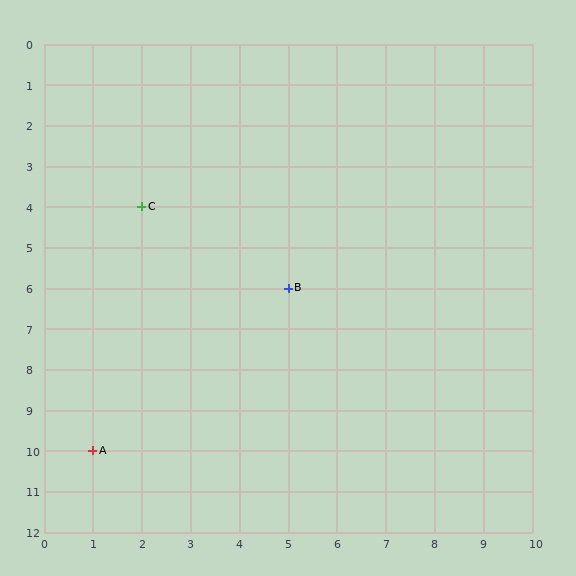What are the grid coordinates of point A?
Point A is at grid coordinates (1, 10).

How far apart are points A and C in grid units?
Points A and C are 1 column and 6 rows apart (about 6.1 grid units diagonally).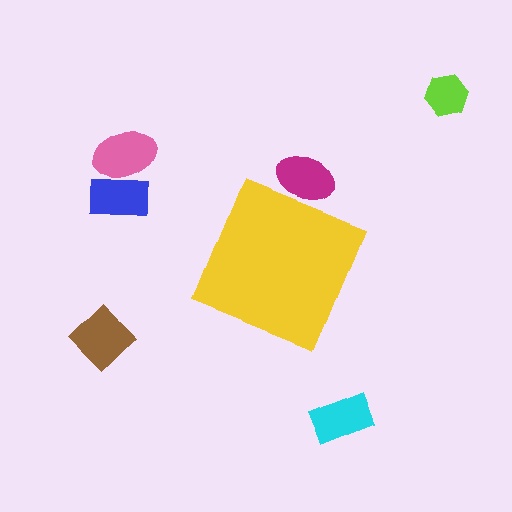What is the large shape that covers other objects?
A yellow diamond.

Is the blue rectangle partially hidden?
No, the blue rectangle is fully visible.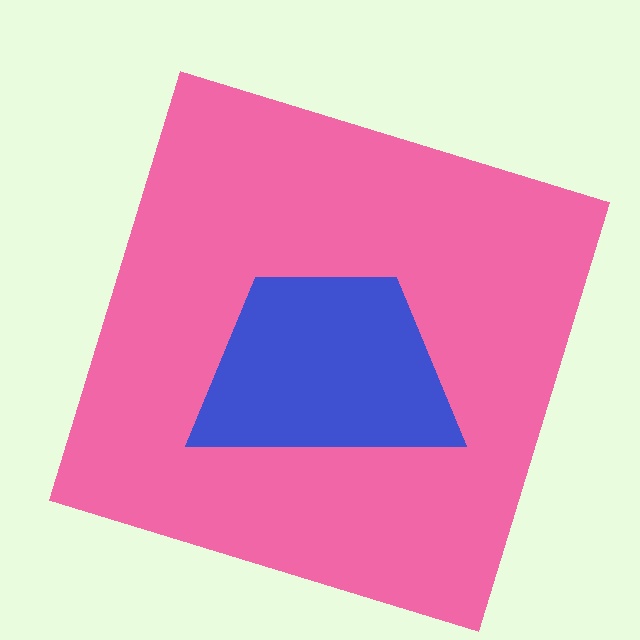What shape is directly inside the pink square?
The blue trapezoid.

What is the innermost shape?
The blue trapezoid.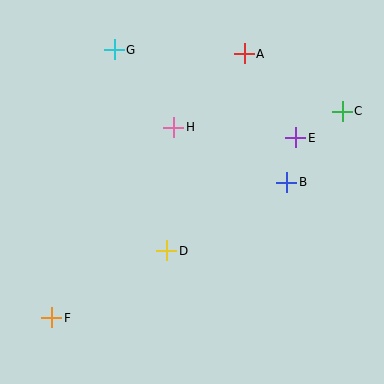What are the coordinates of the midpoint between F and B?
The midpoint between F and B is at (169, 250).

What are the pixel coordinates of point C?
Point C is at (342, 111).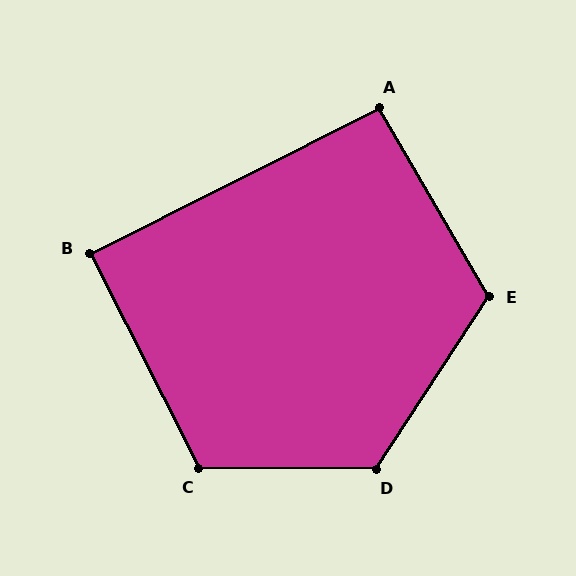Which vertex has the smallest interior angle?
B, at approximately 90 degrees.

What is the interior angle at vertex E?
Approximately 116 degrees (obtuse).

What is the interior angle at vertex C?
Approximately 117 degrees (obtuse).